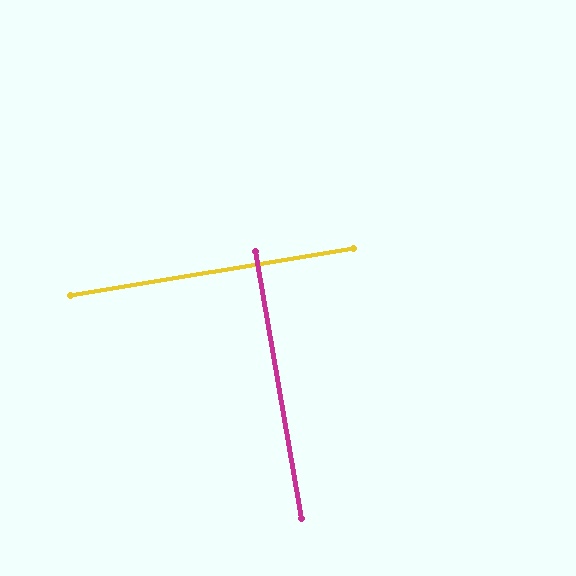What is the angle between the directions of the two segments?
Approximately 90 degrees.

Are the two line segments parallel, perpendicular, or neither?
Perpendicular — they meet at approximately 90°.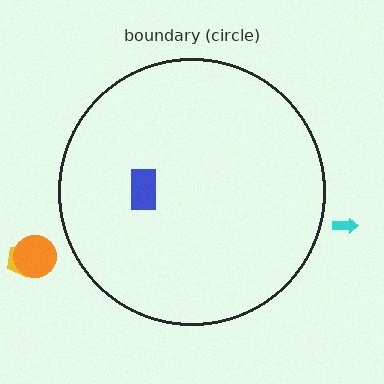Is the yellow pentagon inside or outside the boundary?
Outside.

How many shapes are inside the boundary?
1 inside, 3 outside.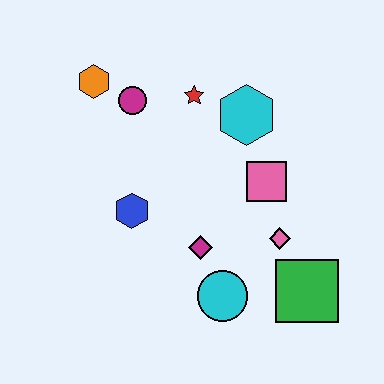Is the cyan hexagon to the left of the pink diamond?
Yes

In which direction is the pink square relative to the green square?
The pink square is above the green square.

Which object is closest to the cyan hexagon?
The red star is closest to the cyan hexagon.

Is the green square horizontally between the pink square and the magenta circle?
No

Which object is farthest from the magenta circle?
The green square is farthest from the magenta circle.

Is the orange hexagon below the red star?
No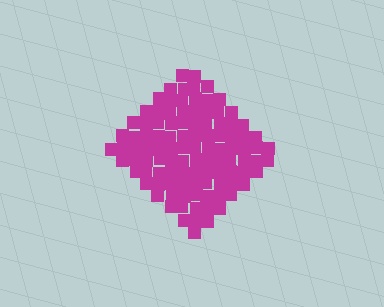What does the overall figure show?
The overall figure shows a diamond.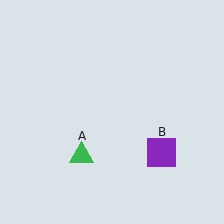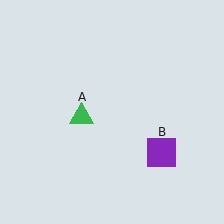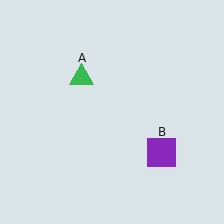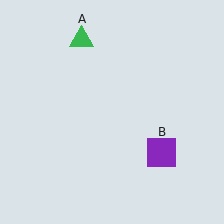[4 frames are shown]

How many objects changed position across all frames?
1 object changed position: green triangle (object A).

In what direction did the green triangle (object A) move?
The green triangle (object A) moved up.